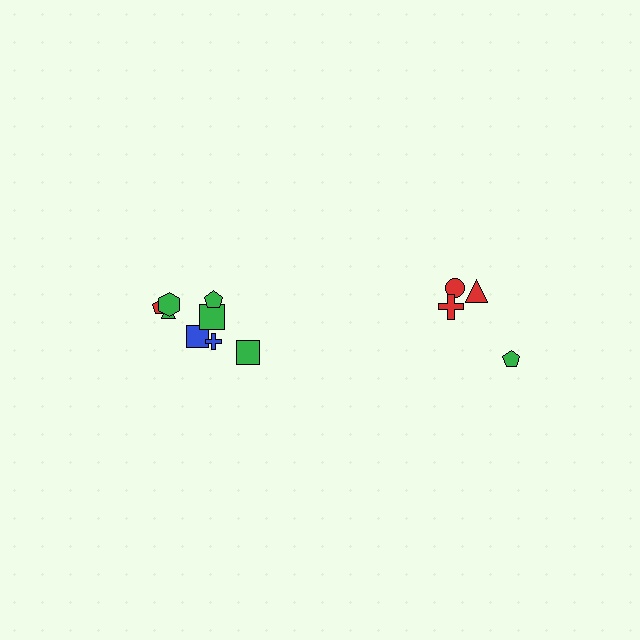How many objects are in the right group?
There are 4 objects.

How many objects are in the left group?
There are 8 objects.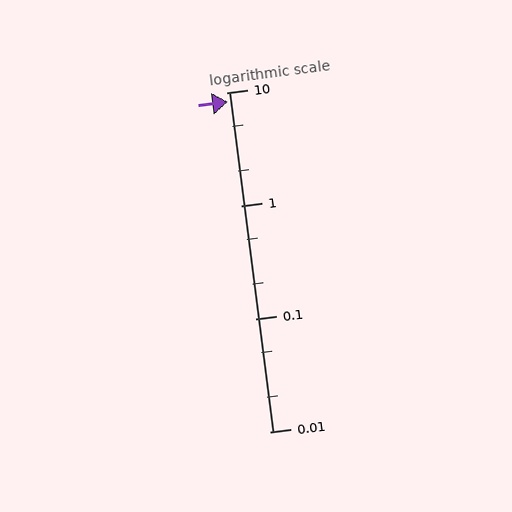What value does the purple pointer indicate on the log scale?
The pointer indicates approximately 8.2.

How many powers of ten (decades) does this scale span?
The scale spans 3 decades, from 0.01 to 10.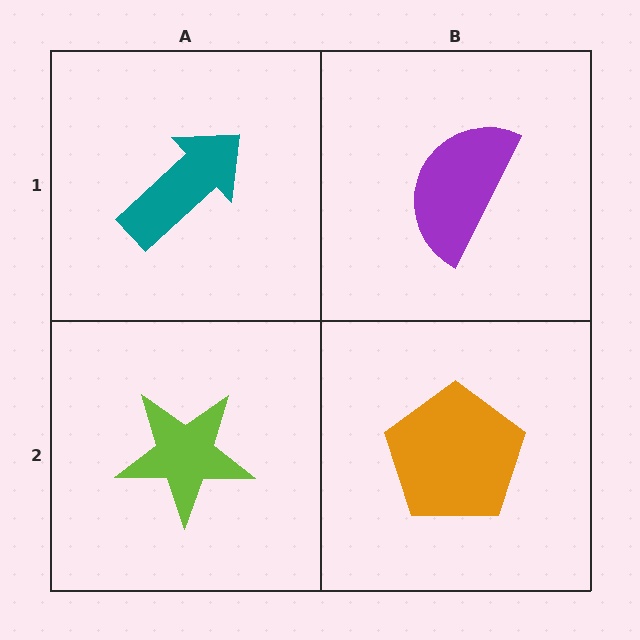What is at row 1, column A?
A teal arrow.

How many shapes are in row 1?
2 shapes.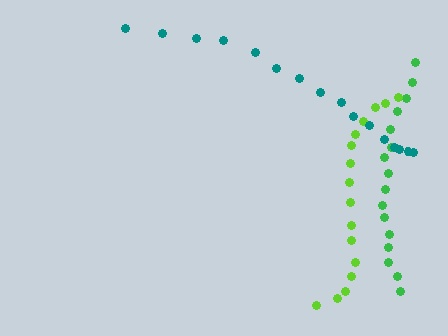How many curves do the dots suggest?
There are 3 distinct paths.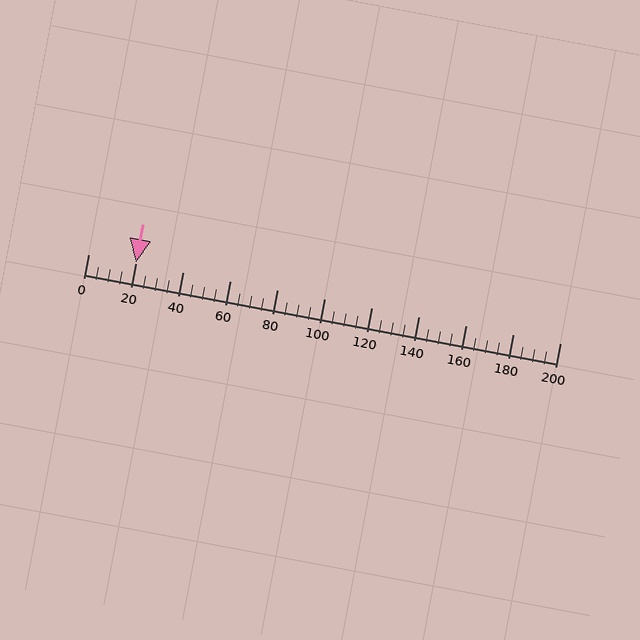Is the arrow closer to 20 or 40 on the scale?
The arrow is closer to 20.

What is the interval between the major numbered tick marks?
The major tick marks are spaced 20 units apart.